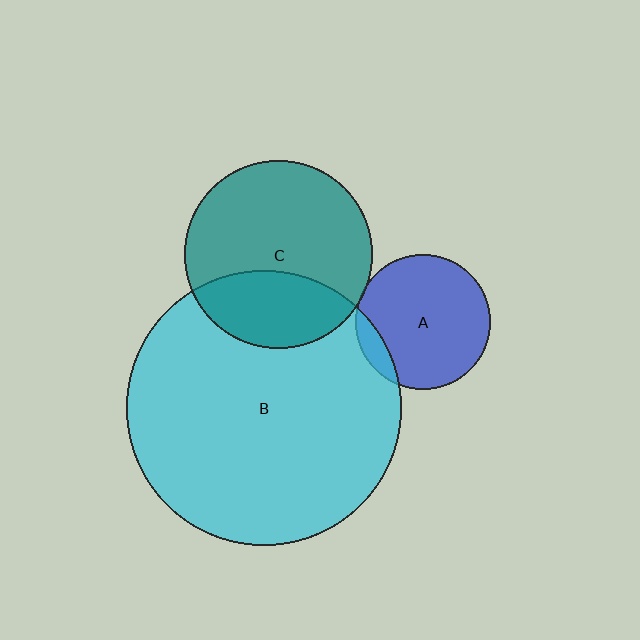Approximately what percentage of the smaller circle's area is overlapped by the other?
Approximately 10%.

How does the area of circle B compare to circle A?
Approximately 4.1 times.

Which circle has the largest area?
Circle B (cyan).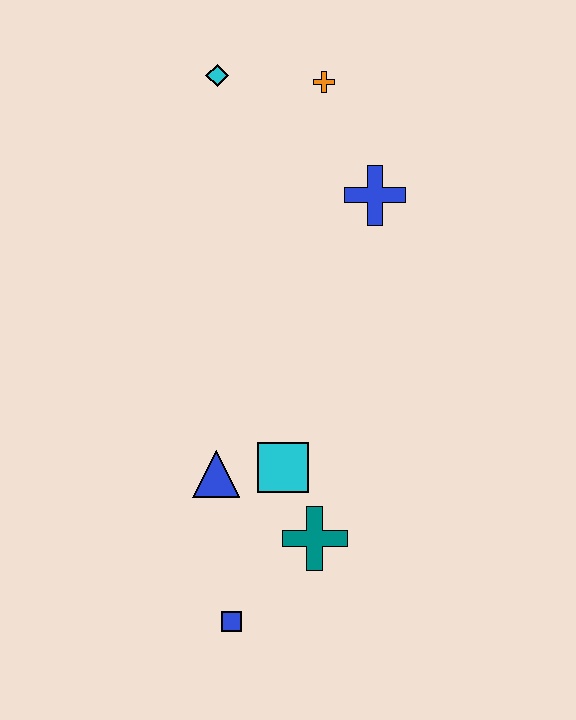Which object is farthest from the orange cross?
The blue square is farthest from the orange cross.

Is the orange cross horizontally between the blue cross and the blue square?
Yes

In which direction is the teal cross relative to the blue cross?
The teal cross is below the blue cross.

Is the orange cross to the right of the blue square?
Yes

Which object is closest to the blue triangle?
The cyan square is closest to the blue triangle.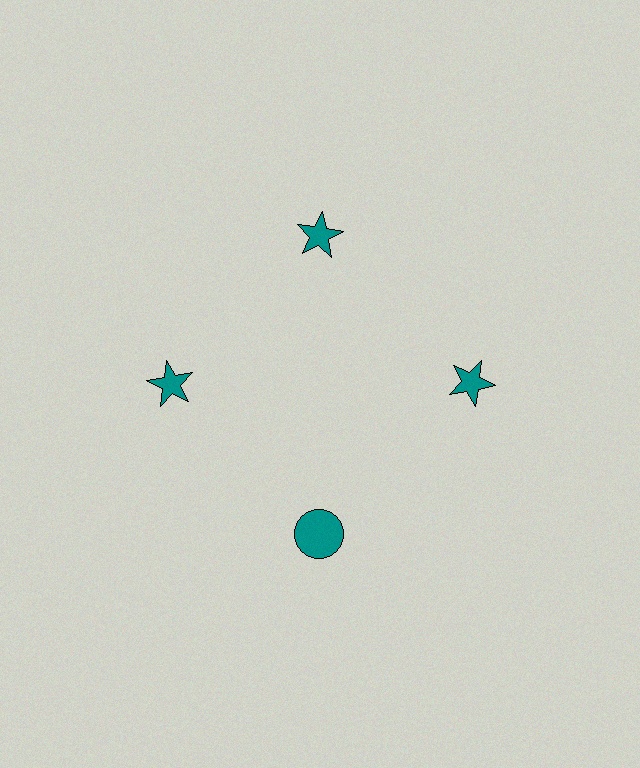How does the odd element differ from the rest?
It has a different shape: circle instead of star.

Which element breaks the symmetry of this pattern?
The teal circle at roughly the 6 o'clock position breaks the symmetry. All other shapes are teal stars.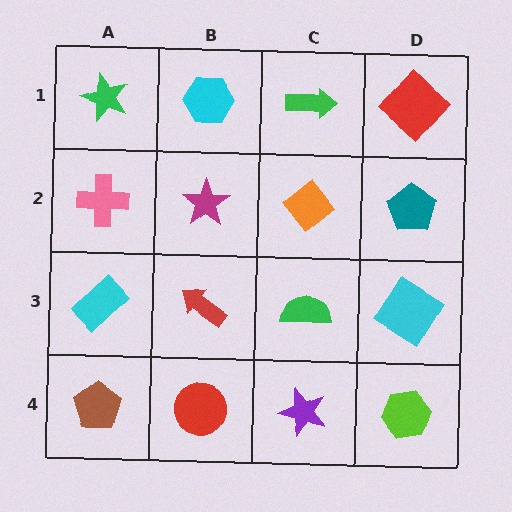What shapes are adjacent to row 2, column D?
A red diamond (row 1, column D), a cyan diamond (row 3, column D), an orange diamond (row 2, column C).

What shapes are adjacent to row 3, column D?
A teal pentagon (row 2, column D), a lime hexagon (row 4, column D), a green semicircle (row 3, column C).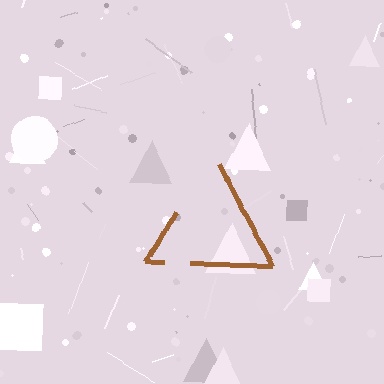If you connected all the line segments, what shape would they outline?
They would outline a triangle.